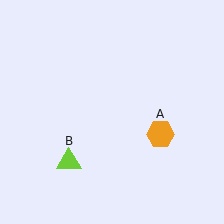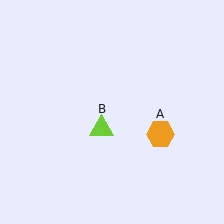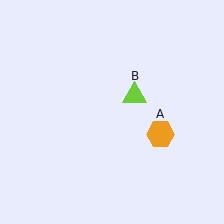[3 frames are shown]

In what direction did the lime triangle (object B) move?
The lime triangle (object B) moved up and to the right.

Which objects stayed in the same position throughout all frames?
Orange hexagon (object A) remained stationary.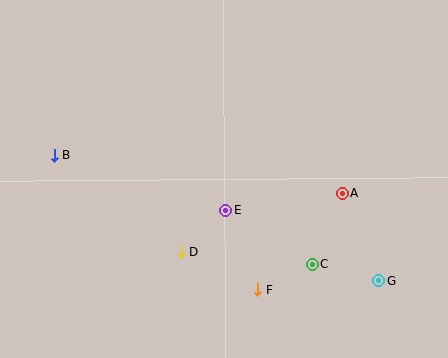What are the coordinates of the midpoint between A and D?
The midpoint between A and D is at (262, 223).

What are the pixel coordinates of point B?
Point B is at (54, 155).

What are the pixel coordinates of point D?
Point D is at (181, 252).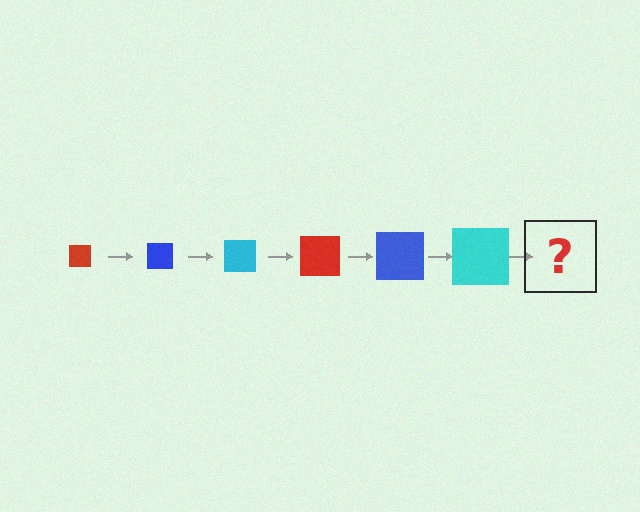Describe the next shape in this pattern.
It should be a red square, larger than the previous one.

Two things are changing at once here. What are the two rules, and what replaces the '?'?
The two rules are that the square grows larger each step and the color cycles through red, blue, and cyan. The '?' should be a red square, larger than the previous one.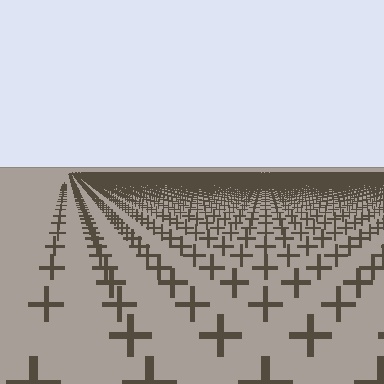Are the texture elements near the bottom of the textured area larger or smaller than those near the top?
Larger. Near the bottom, elements are closer to the viewer and appear at a bigger on-screen size.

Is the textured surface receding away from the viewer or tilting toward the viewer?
The surface is receding away from the viewer. Texture elements get smaller and denser toward the top.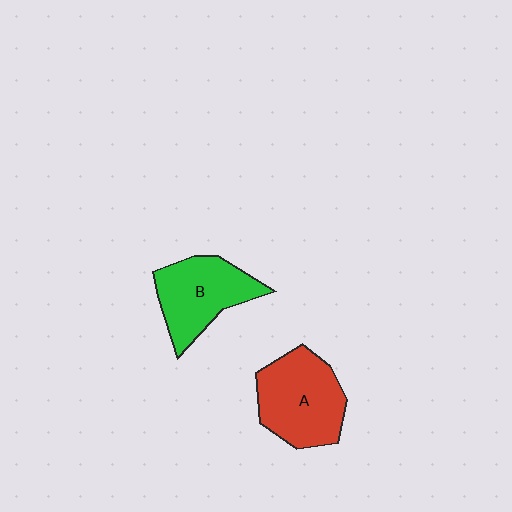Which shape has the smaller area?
Shape B (green).